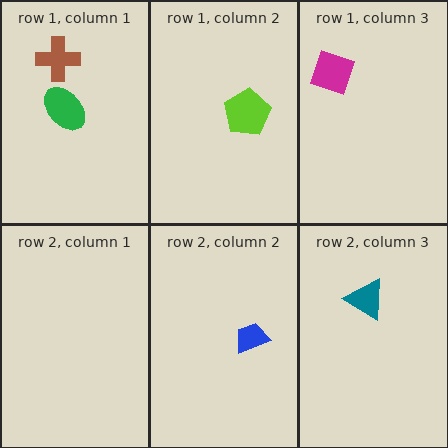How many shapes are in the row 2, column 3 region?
1.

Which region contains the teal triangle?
The row 2, column 3 region.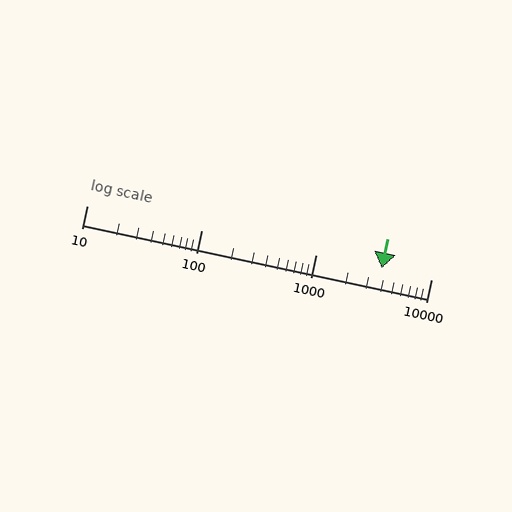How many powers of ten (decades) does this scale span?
The scale spans 3 decades, from 10 to 10000.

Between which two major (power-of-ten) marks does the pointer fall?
The pointer is between 1000 and 10000.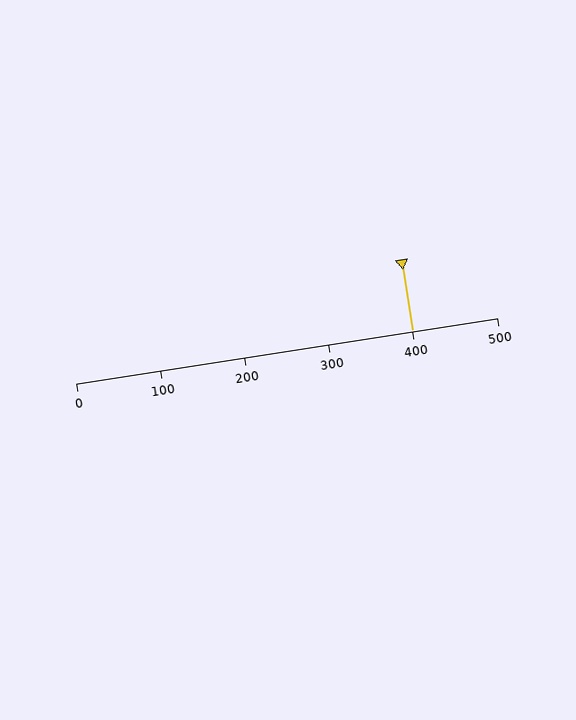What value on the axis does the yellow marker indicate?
The marker indicates approximately 400.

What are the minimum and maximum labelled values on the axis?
The axis runs from 0 to 500.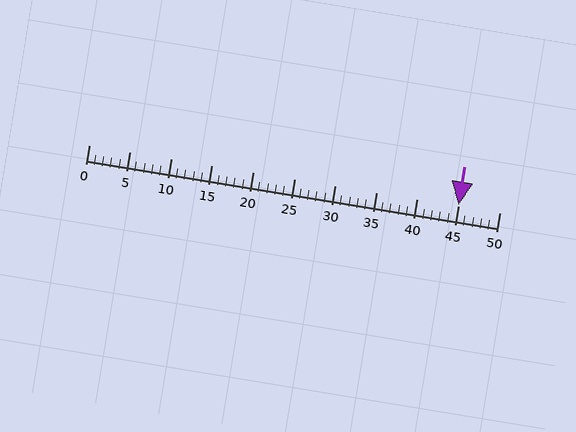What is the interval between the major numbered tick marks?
The major tick marks are spaced 5 units apart.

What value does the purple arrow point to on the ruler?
The purple arrow points to approximately 45.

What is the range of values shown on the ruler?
The ruler shows values from 0 to 50.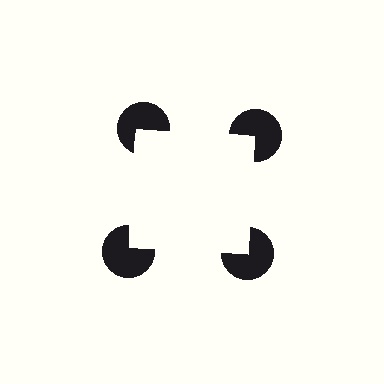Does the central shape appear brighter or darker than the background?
It typically appears slightly brighter than the background, even though no actual brightness change is drawn.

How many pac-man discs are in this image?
There are 4 — one at each vertex of the illusory square.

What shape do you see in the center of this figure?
An illusory square — its edges are inferred from the aligned wedge cuts in the pac-man discs, not physically drawn.